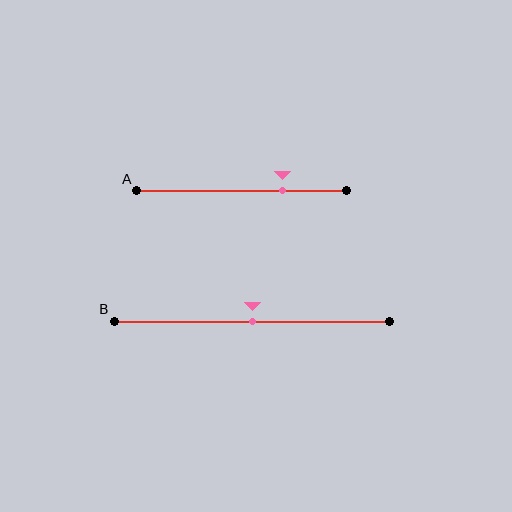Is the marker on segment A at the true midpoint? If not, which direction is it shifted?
No, the marker on segment A is shifted to the right by about 19% of the segment length.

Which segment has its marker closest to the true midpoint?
Segment B has its marker closest to the true midpoint.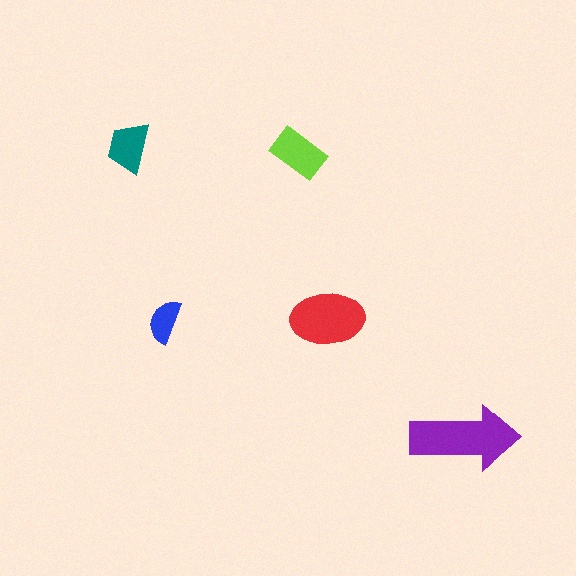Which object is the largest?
The purple arrow.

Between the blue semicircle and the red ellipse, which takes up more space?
The red ellipse.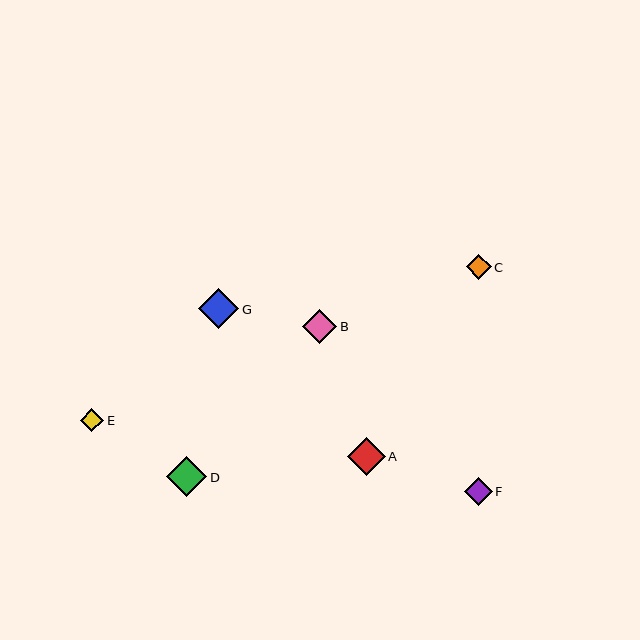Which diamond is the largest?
Diamond D is the largest with a size of approximately 40 pixels.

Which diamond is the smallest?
Diamond E is the smallest with a size of approximately 23 pixels.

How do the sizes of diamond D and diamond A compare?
Diamond D and diamond A are approximately the same size.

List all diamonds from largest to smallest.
From largest to smallest: D, G, A, B, F, C, E.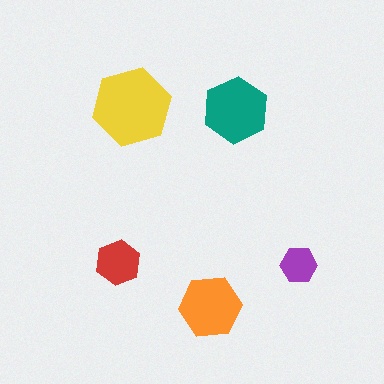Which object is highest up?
The yellow hexagon is topmost.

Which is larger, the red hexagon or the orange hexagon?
The orange one.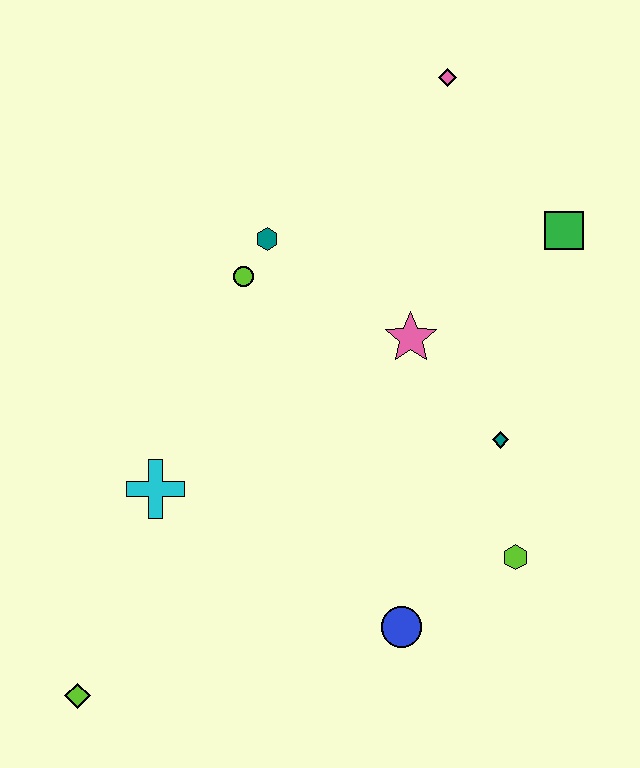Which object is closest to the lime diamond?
The cyan cross is closest to the lime diamond.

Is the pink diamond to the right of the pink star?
Yes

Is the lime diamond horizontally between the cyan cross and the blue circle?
No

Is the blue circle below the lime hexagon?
Yes